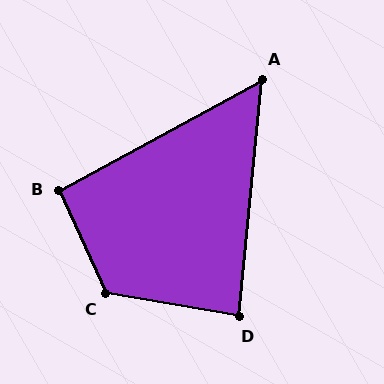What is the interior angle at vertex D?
Approximately 86 degrees (approximately right).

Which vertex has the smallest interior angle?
A, at approximately 56 degrees.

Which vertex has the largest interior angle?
C, at approximately 124 degrees.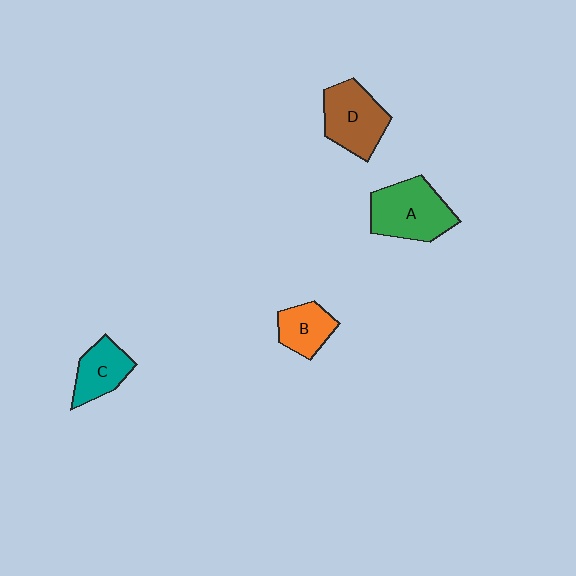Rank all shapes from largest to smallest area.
From largest to smallest: A (green), D (brown), C (teal), B (orange).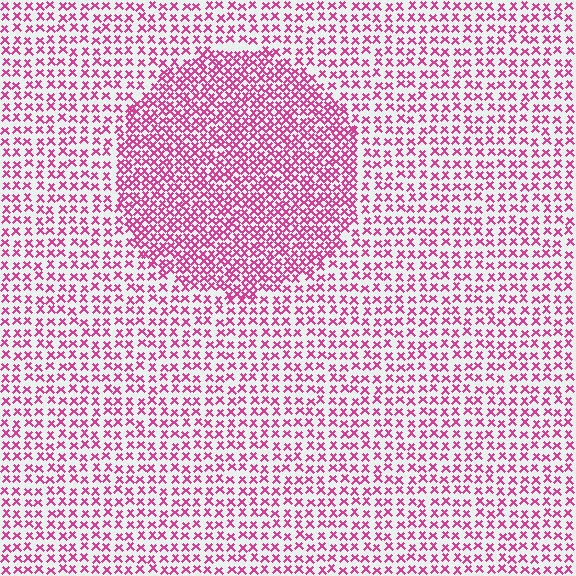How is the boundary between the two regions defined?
The boundary is defined by a change in element density (approximately 1.8x ratio). All elements are the same color, size, and shape.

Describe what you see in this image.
The image contains small magenta elements arranged at two different densities. A circle-shaped region is visible where the elements are more densely packed than the surrounding area.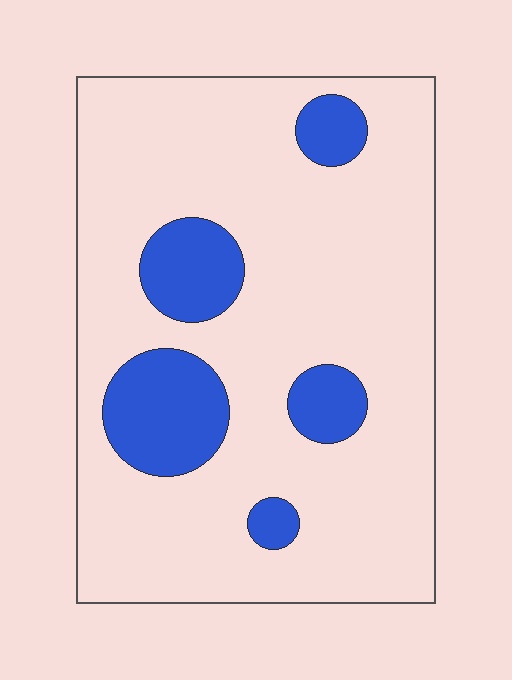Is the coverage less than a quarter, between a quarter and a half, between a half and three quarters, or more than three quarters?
Less than a quarter.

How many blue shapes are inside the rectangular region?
5.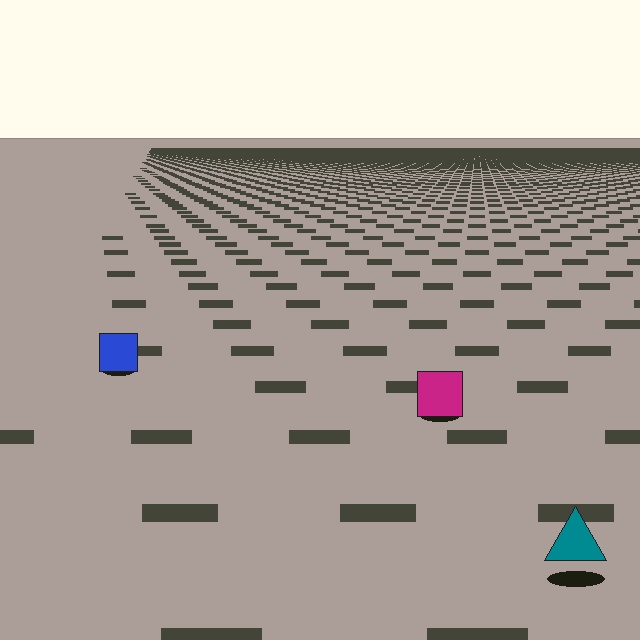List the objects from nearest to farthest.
From nearest to farthest: the teal triangle, the magenta square, the blue square.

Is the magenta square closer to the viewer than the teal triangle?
No. The teal triangle is closer — you can tell from the texture gradient: the ground texture is coarser near it.